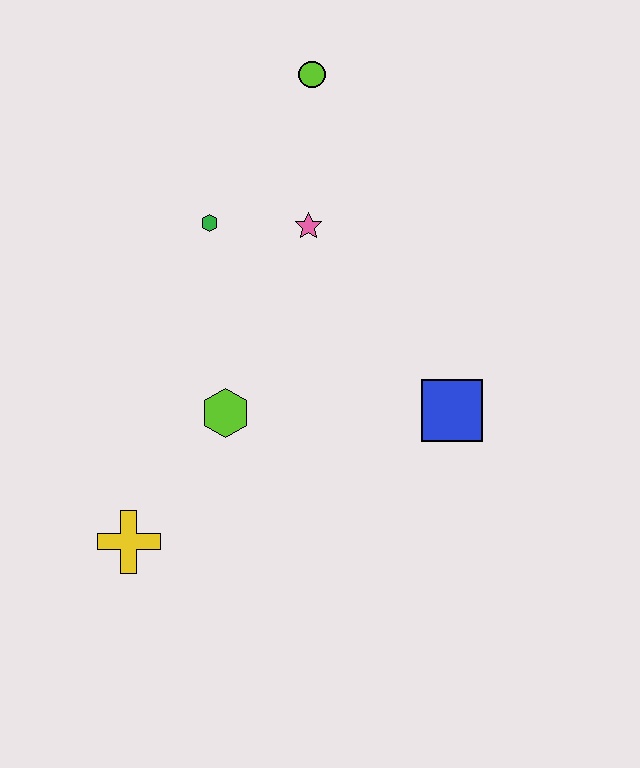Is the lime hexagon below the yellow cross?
No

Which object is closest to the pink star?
The green hexagon is closest to the pink star.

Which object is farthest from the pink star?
The yellow cross is farthest from the pink star.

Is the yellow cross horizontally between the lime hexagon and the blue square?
No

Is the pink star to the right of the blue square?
No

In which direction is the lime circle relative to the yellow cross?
The lime circle is above the yellow cross.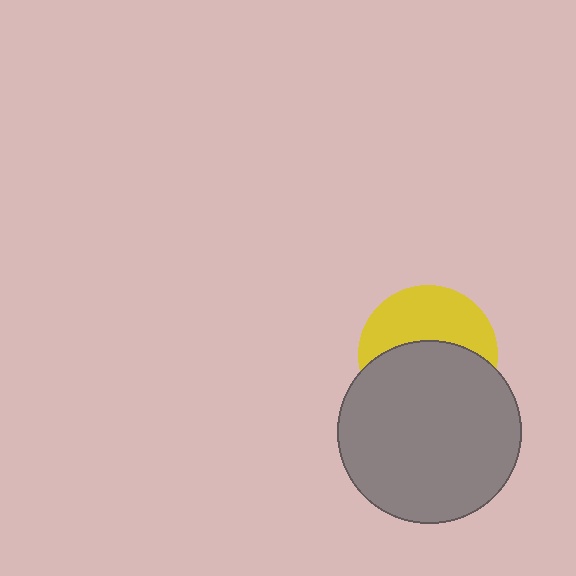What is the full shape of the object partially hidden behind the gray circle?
The partially hidden object is a yellow circle.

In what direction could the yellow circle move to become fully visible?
The yellow circle could move up. That would shift it out from behind the gray circle entirely.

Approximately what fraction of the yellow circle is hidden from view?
Roughly 55% of the yellow circle is hidden behind the gray circle.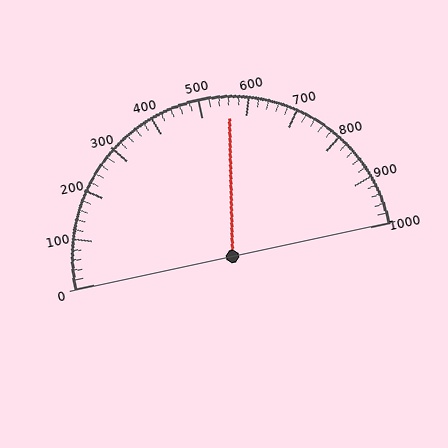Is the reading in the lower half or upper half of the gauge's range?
The reading is in the upper half of the range (0 to 1000).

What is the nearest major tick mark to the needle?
The nearest major tick mark is 600.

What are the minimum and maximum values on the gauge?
The gauge ranges from 0 to 1000.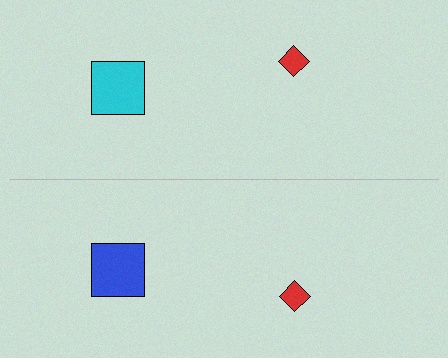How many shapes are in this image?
There are 4 shapes in this image.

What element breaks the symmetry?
The blue square on the bottom side breaks the symmetry — its mirror counterpart is cyan.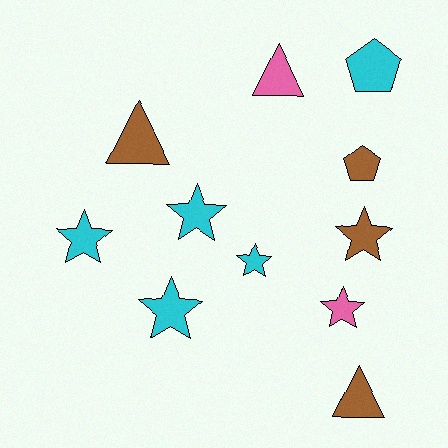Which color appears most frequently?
Cyan, with 5 objects.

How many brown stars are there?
There is 1 brown star.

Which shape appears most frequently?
Star, with 6 objects.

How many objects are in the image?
There are 11 objects.